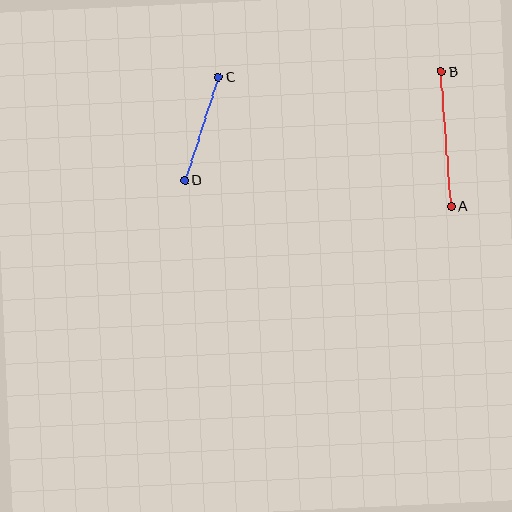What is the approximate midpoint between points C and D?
The midpoint is at approximately (202, 129) pixels.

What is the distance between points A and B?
The distance is approximately 135 pixels.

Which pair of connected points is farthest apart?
Points A and B are farthest apart.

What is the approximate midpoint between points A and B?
The midpoint is at approximately (446, 139) pixels.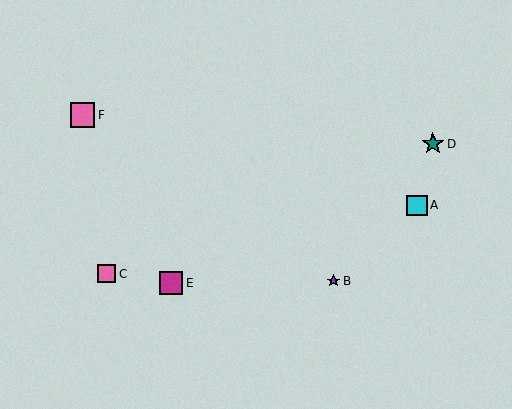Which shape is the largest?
The pink square (labeled F) is the largest.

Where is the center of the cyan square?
The center of the cyan square is at (417, 205).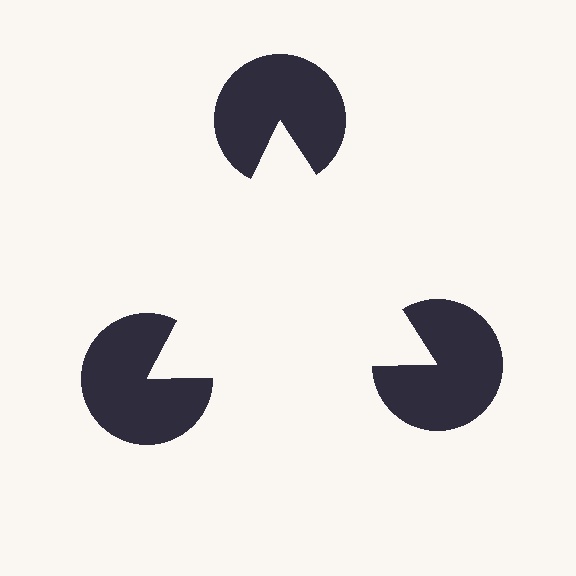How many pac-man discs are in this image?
There are 3 — one at each vertex of the illusory triangle.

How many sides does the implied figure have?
3 sides.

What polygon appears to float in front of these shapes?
An illusory triangle — its edges are inferred from the aligned wedge cuts in the pac-man discs, not physically drawn.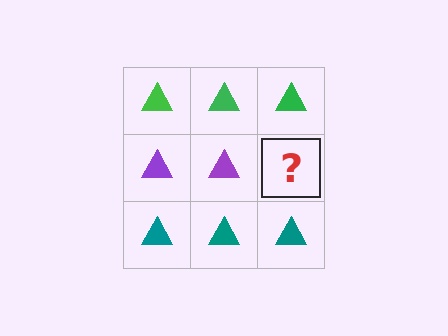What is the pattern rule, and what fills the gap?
The rule is that each row has a consistent color. The gap should be filled with a purple triangle.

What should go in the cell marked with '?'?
The missing cell should contain a purple triangle.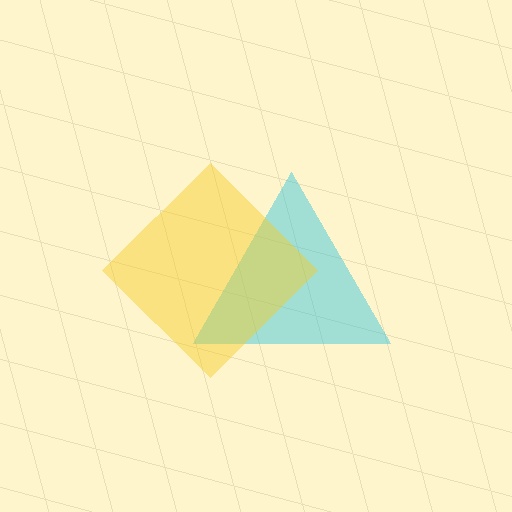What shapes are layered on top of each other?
The layered shapes are: a cyan triangle, a yellow diamond.